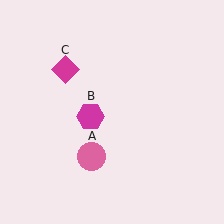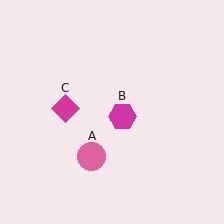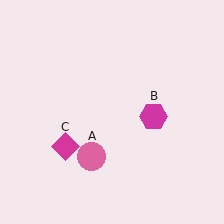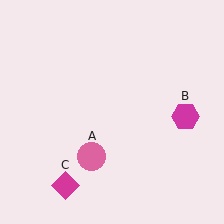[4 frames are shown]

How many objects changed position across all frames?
2 objects changed position: magenta hexagon (object B), magenta diamond (object C).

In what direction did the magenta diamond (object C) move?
The magenta diamond (object C) moved down.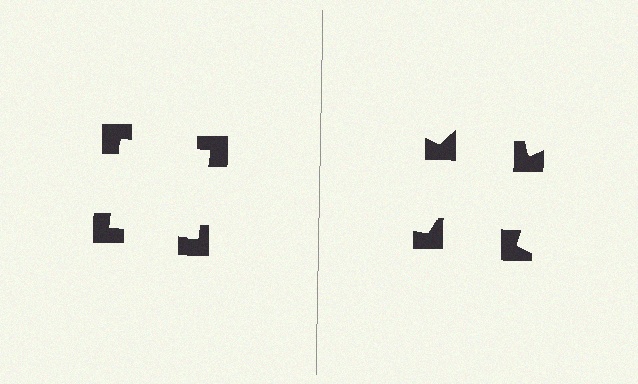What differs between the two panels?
The notched squares are positioned identically on both sides; only the wedge orientations differ. On the left they align to a square; on the right they are misaligned.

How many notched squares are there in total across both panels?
8 — 4 on each side.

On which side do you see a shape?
An illusory square appears on the left side. On the right side the wedge cuts are rotated, so no coherent shape forms.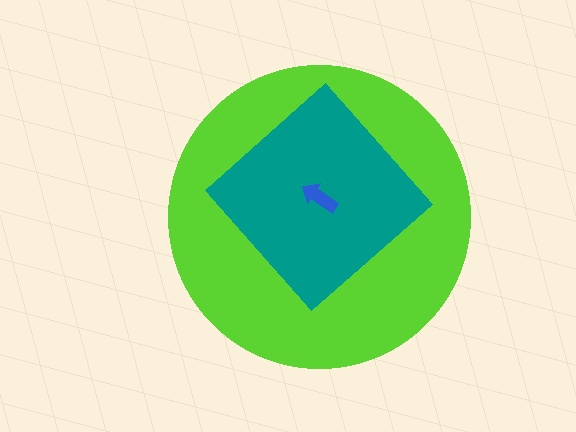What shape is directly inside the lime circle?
The teal diamond.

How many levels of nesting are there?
3.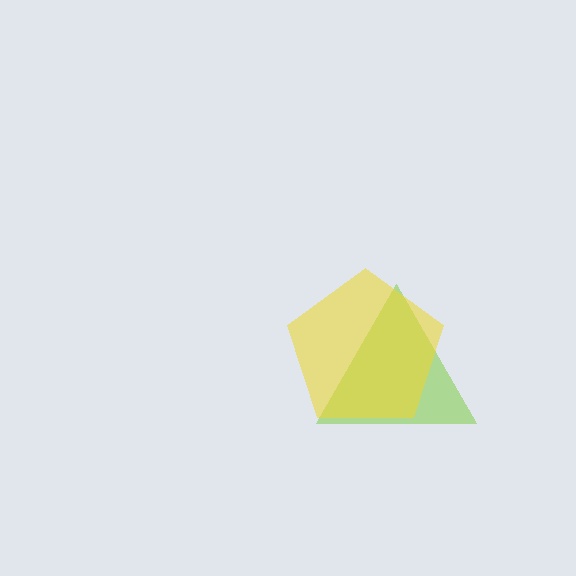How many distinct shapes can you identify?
There are 2 distinct shapes: a lime triangle, a yellow pentagon.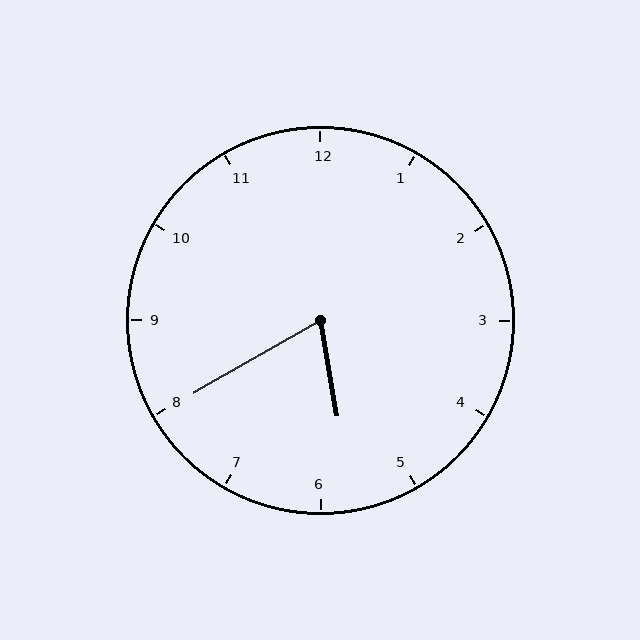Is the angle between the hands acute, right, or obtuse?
It is acute.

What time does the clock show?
5:40.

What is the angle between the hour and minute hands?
Approximately 70 degrees.